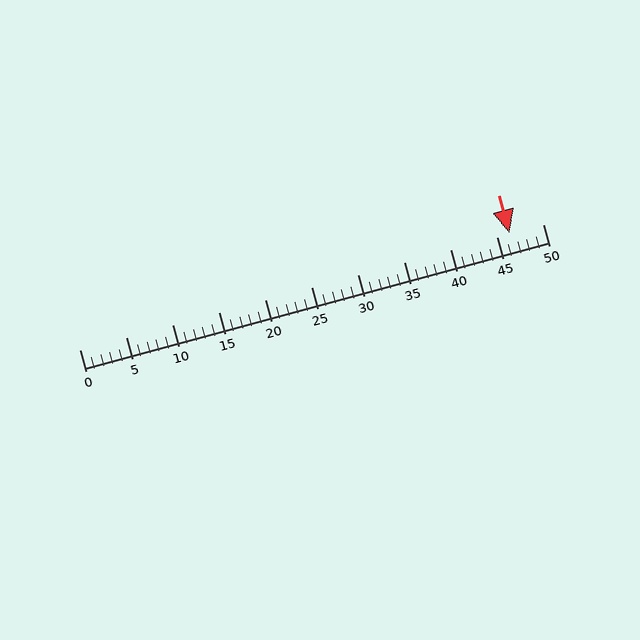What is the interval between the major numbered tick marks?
The major tick marks are spaced 5 units apart.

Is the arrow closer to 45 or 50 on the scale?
The arrow is closer to 45.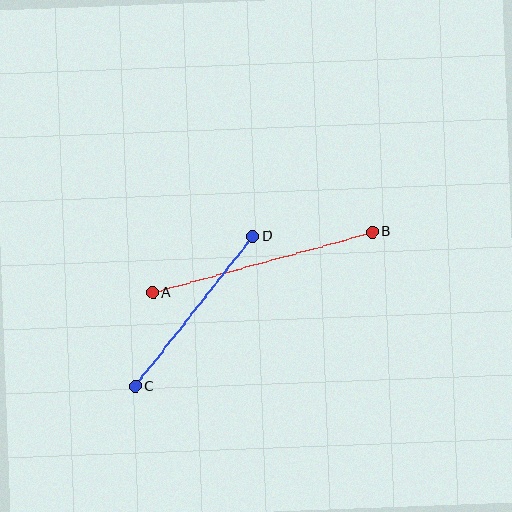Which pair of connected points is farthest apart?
Points A and B are farthest apart.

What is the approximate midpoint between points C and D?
The midpoint is at approximately (194, 311) pixels.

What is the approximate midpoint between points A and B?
The midpoint is at approximately (262, 262) pixels.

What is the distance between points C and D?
The distance is approximately 191 pixels.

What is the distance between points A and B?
The distance is approximately 228 pixels.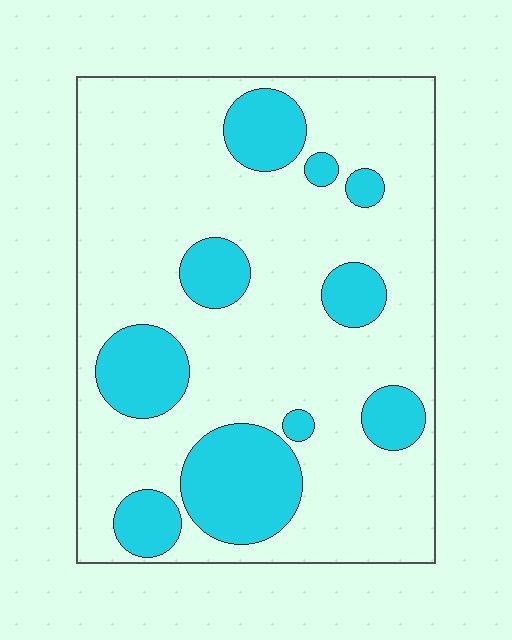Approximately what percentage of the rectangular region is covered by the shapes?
Approximately 25%.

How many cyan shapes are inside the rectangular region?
10.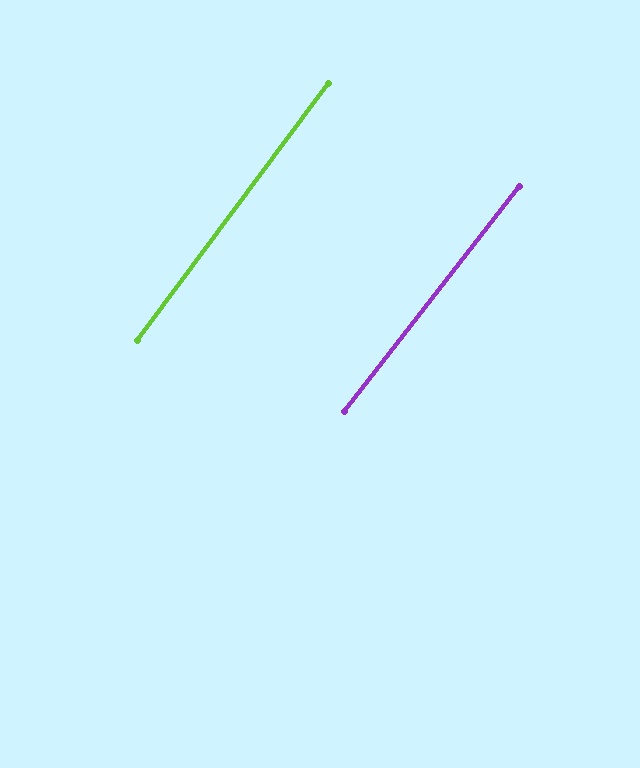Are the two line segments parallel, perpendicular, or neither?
Parallel — their directions differ by only 1.3°.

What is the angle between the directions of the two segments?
Approximately 1 degree.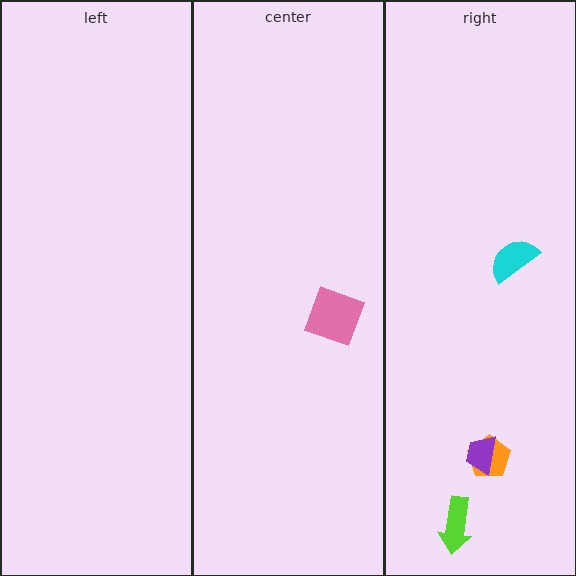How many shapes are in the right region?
4.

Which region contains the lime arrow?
The right region.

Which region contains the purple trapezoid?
The right region.